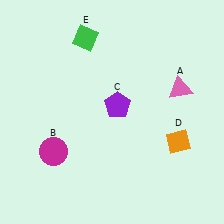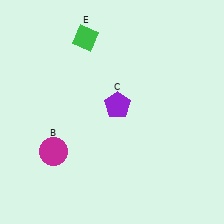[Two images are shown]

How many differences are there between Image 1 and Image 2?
There are 2 differences between the two images.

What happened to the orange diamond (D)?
The orange diamond (D) was removed in Image 2. It was in the bottom-right area of Image 1.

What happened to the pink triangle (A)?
The pink triangle (A) was removed in Image 2. It was in the top-right area of Image 1.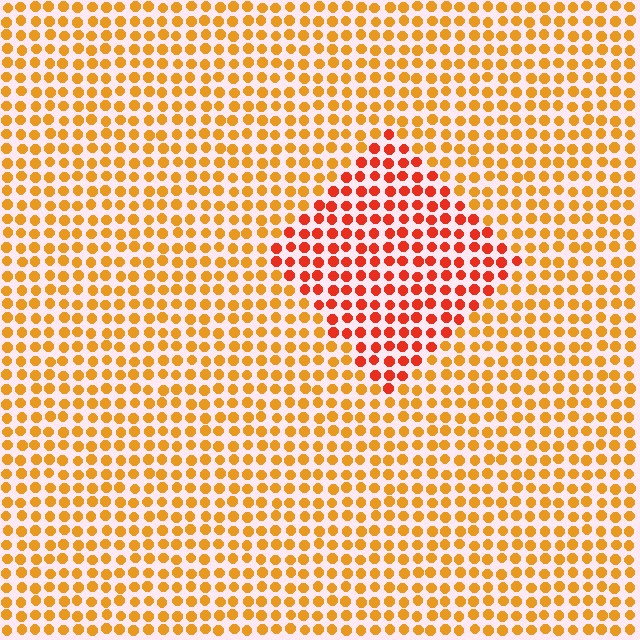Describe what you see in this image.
The image is filled with small orange elements in a uniform arrangement. A diamond-shaped region is visible where the elements are tinted to a slightly different hue, forming a subtle color boundary.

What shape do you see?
I see a diamond.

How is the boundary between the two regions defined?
The boundary is defined purely by a slight shift in hue (about 32 degrees). Spacing, size, and orientation are identical on both sides.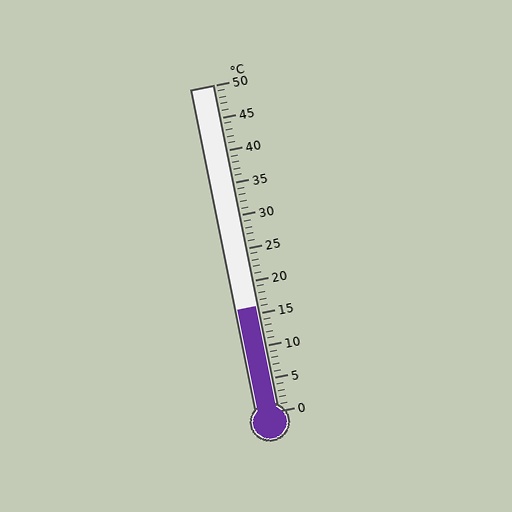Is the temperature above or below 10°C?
The temperature is above 10°C.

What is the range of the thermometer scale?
The thermometer scale ranges from 0°C to 50°C.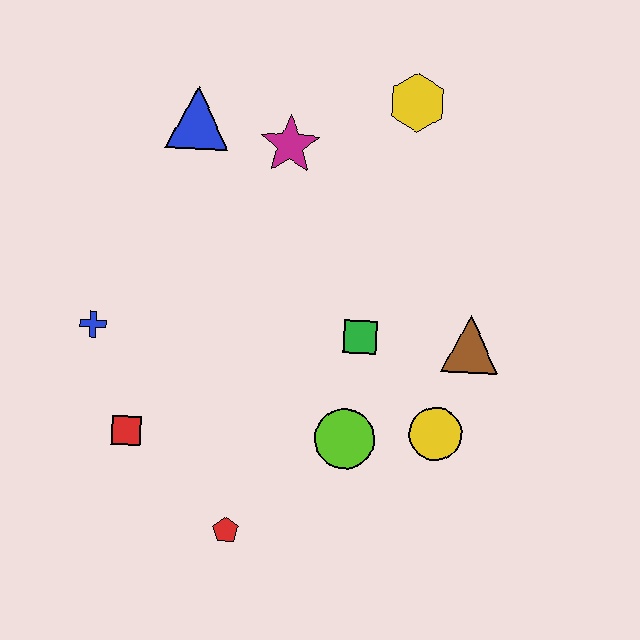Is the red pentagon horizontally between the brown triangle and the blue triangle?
Yes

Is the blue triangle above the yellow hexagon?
No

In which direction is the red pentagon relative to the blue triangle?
The red pentagon is below the blue triangle.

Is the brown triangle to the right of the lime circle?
Yes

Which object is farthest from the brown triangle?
The blue cross is farthest from the brown triangle.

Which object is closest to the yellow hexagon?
The magenta star is closest to the yellow hexagon.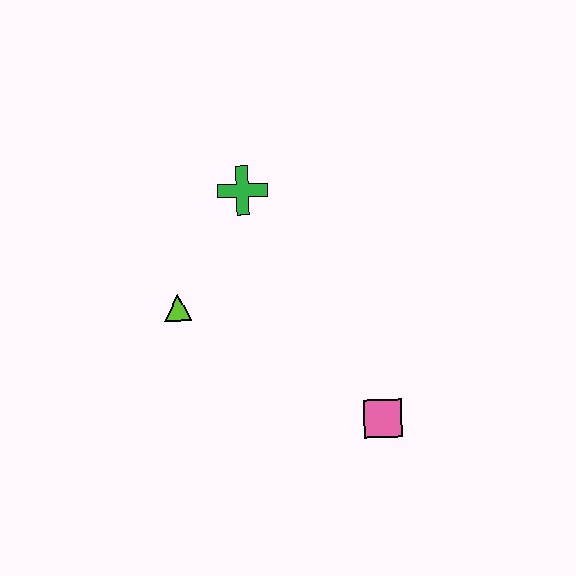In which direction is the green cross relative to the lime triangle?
The green cross is above the lime triangle.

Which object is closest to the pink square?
The lime triangle is closest to the pink square.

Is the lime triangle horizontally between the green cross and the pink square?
No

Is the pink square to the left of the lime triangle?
No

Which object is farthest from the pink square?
The green cross is farthest from the pink square.